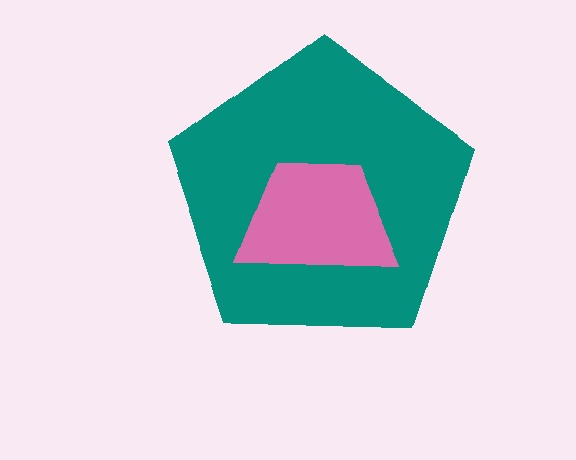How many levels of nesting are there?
2.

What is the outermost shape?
The teal pentagon.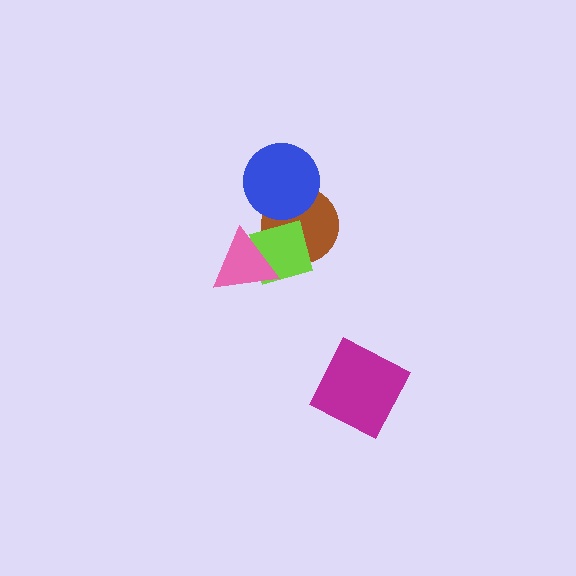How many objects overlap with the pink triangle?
2 objects overlap with the pink triangle.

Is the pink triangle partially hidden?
No, no other shape covers it.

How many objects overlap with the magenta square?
0 objects overlap with the magenta square.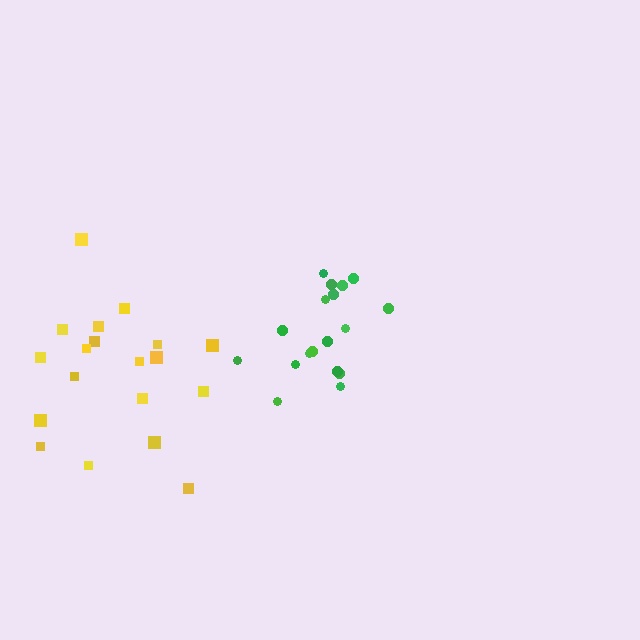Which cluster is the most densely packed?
Green.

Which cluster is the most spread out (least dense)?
Yellow.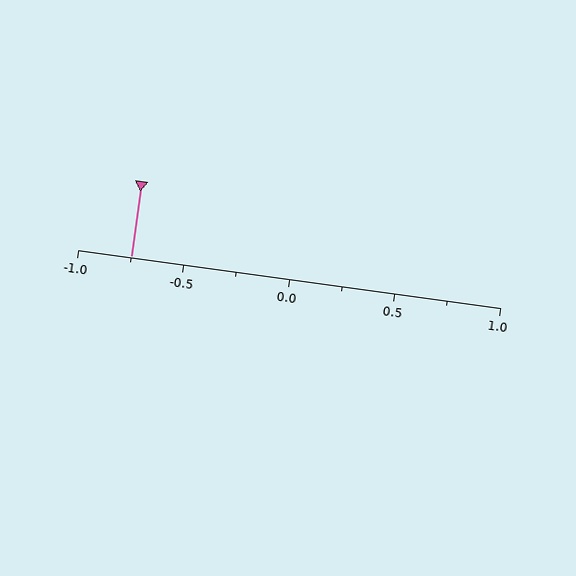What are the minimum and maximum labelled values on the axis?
The axis runs from -1.0 to 1.0.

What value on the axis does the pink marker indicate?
The marker indicates approximately -0.75.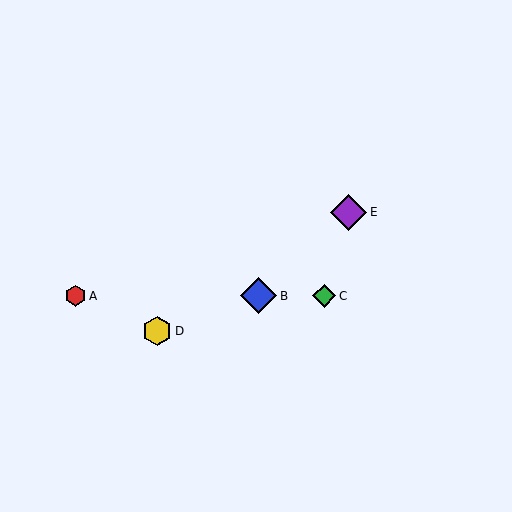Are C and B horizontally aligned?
Yes, both are at y≈296.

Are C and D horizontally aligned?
No, C is at y≈296 and D is at y≈331.